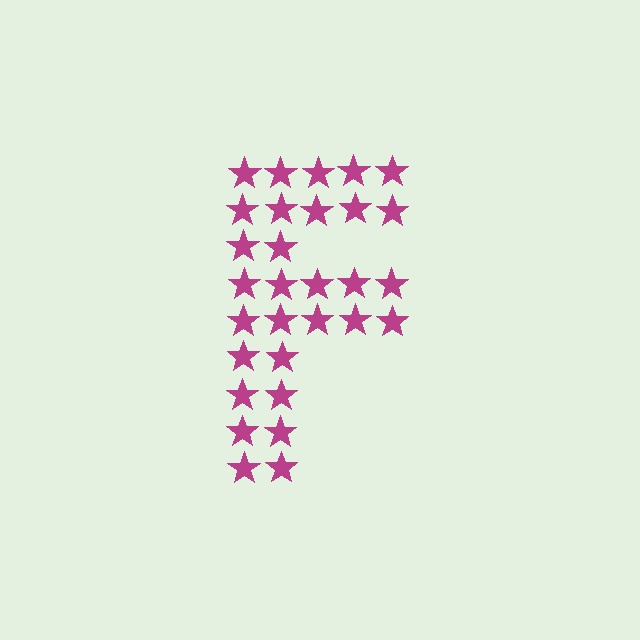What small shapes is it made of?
It is made of small stars.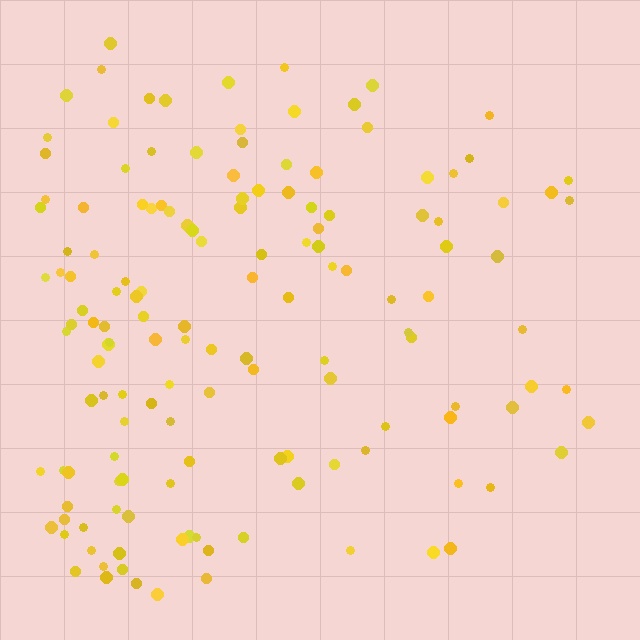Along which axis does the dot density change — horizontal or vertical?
Horizontal.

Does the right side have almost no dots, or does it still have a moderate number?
Still a moderate number, just noticeably fewer than the left.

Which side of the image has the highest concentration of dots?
The left.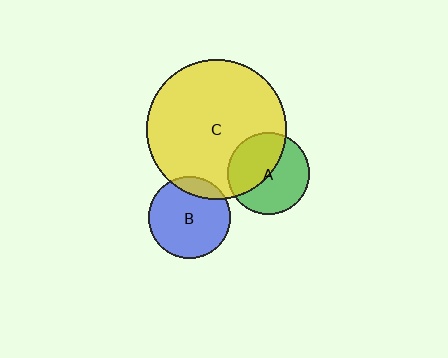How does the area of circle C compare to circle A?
Approximately 2.9 times.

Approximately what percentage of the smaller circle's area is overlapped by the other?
Approximately 45%.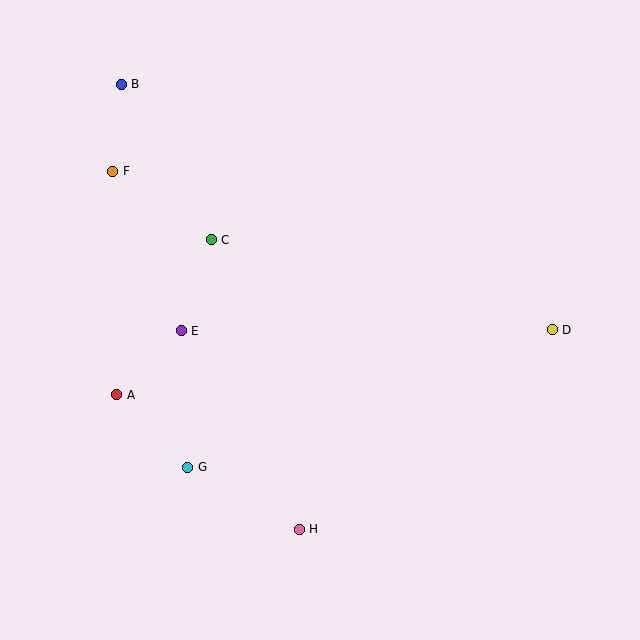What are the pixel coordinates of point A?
Point A is at (117, 395).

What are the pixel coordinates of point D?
Point D is at (552, 330).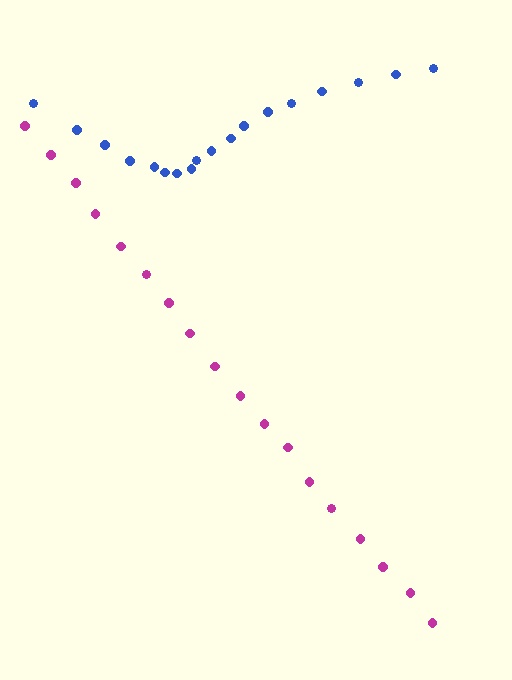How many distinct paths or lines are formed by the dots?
There are 2 distinct paths.